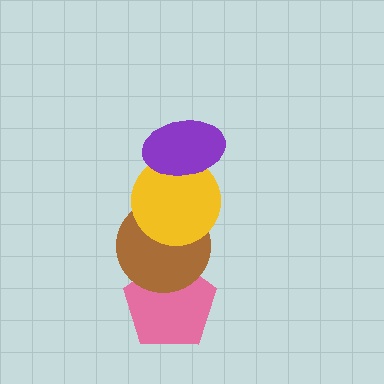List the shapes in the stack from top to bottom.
From top to bottom: the purple ellipse, the yellow circle, the brown circle, the pink pentagon.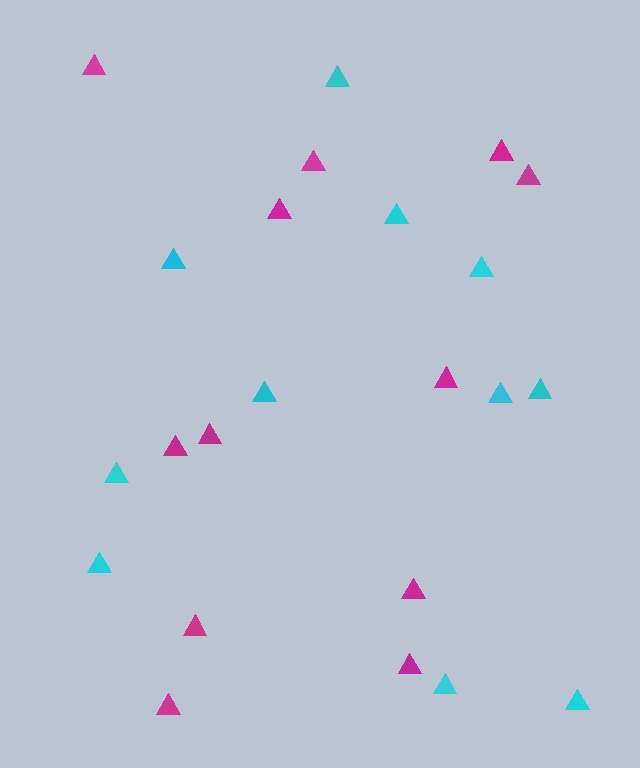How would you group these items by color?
There are 2 groups: one group of magenta triangles (12) and one group of cyan triangles (11).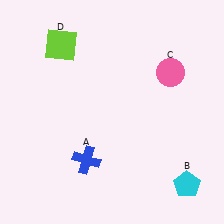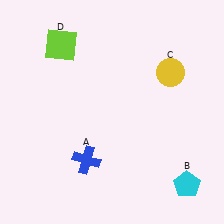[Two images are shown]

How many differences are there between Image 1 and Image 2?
There is 1 difference between the two images.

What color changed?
The circle (C) changed from pink in Image 1 to yellow in Image 2.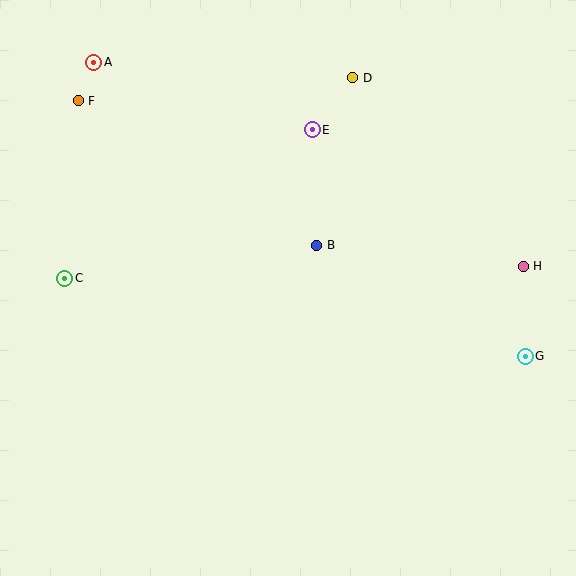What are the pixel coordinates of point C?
Point C is at (65, 278).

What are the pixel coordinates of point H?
Point H is at (523, 266).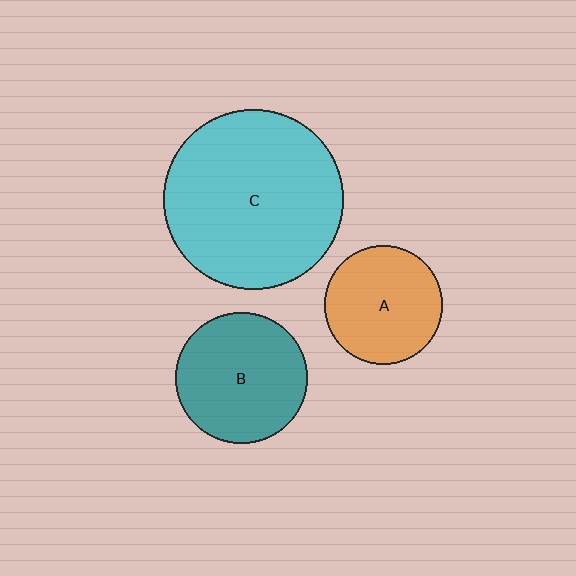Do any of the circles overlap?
No, none of the circles overlap.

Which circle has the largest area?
Circle C (cyan).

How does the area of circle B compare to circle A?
Approximately 1.2 times.